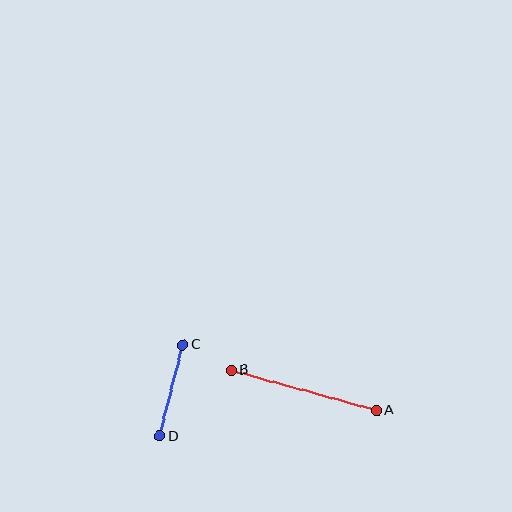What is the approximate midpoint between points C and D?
The midpoint is at approximately (171, 391) pixels.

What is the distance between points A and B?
The distance is approximately 151 pixels.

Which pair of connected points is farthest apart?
Points A and B are farthest apart.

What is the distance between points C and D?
The distance is approximately 94 pixels.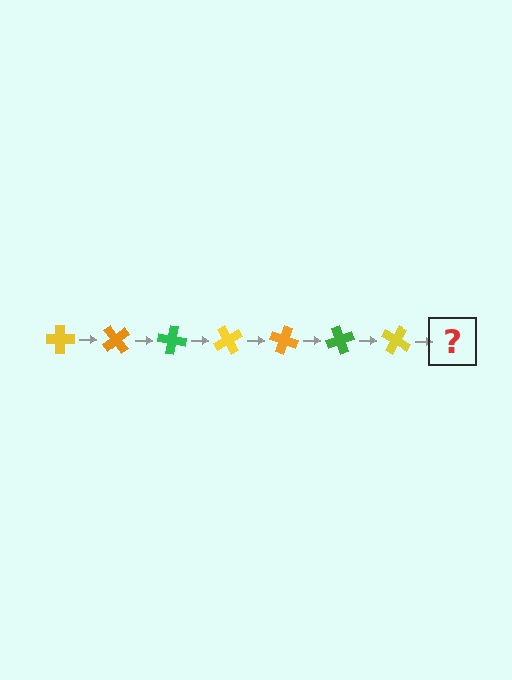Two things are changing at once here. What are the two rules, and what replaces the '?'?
The two rules are that it rotates 50 degrees each step and the color cycles through yellow, orange, and green. The '?' should be an orange cross, rotated 350 degrees from the start.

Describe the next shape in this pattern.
It should be an orange cross, rotated 350 degrees from the start.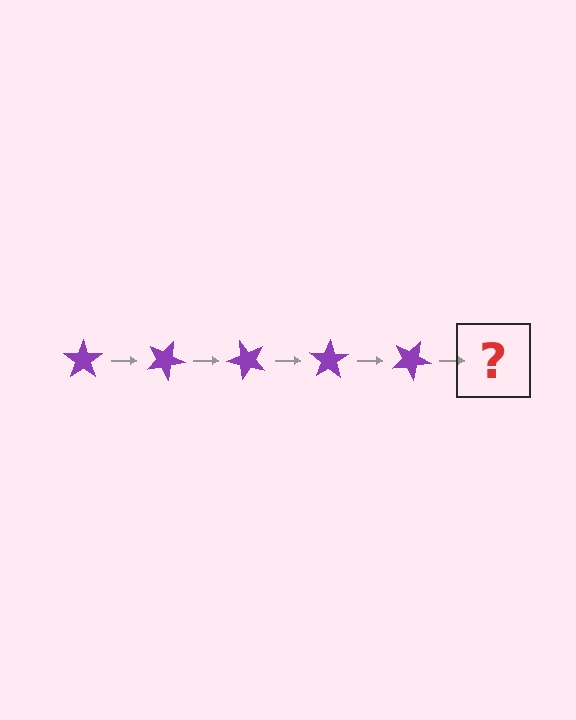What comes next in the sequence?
The next element should be a purple star rotated 125 degrees.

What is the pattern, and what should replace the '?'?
The pattern is that the star rotates 25 degrees each step. The '?' should be a purple star rotated 125 degrees.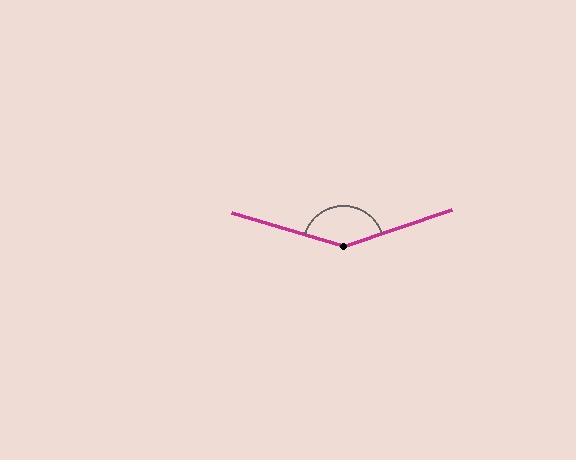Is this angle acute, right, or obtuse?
It is obtuse.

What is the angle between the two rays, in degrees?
Approximately 145 degrees.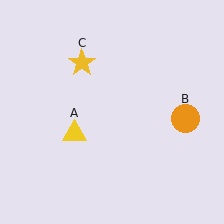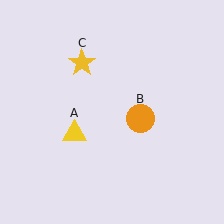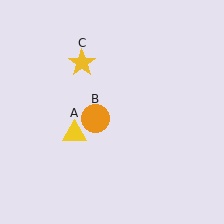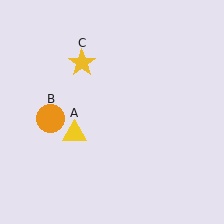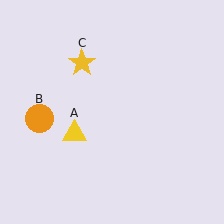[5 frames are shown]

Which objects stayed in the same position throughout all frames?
Yellow triangle (object A) and yellow star (object C) remained stationary.